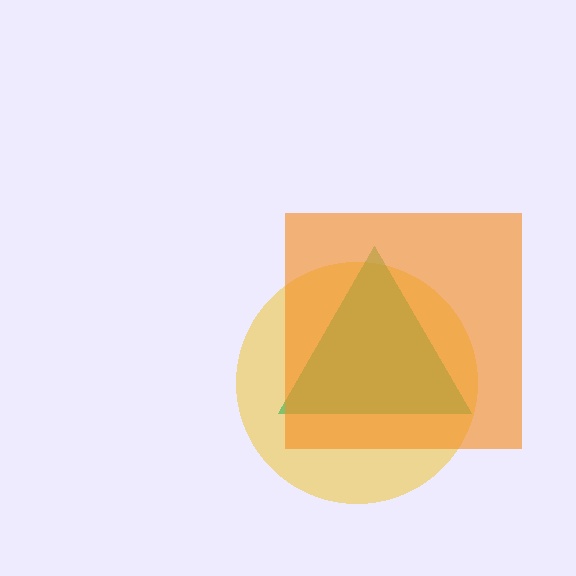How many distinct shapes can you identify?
There are 3 distinct shapes: a yellow circle, a green triangle, an orange square.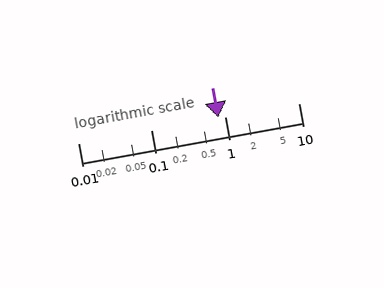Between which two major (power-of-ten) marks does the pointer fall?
The pointer is between 0.1 and 1.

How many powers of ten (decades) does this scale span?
The scale spans 3 decades, from 0.01 to 10.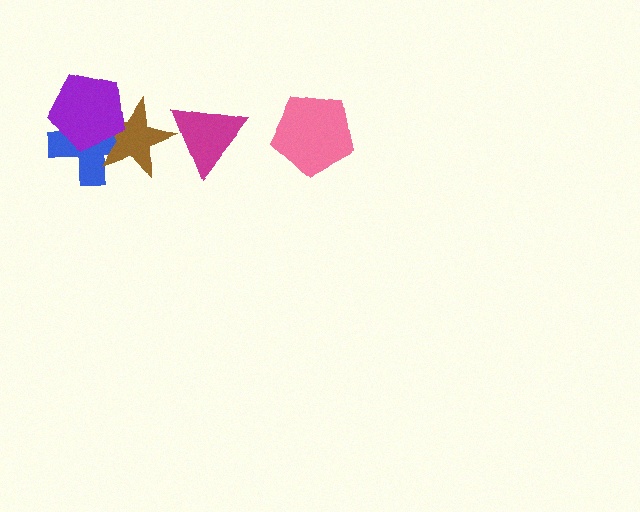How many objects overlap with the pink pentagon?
0 objects overlap with the pink pentagon.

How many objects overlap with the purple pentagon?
2 objects overlap with the purple pentagon.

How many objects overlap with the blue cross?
2 objects overlap with the blue cross.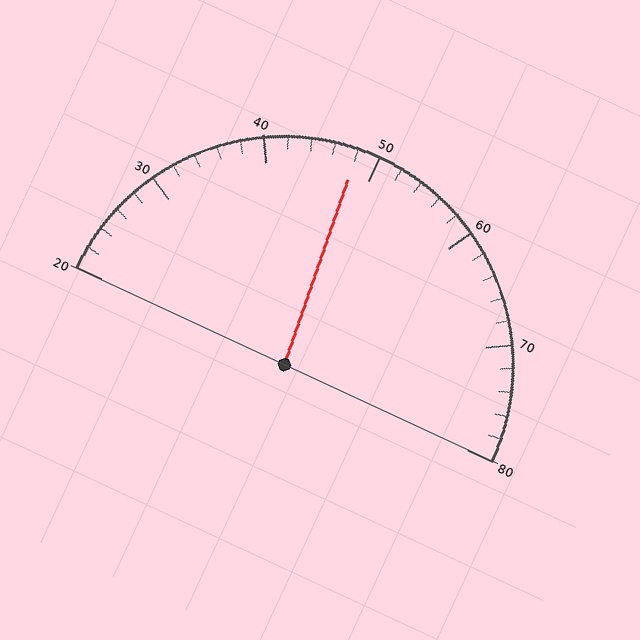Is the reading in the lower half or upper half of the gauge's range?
The reading is in the lower half of the range (20 to 80).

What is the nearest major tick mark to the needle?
The nearest major tick mark is 50.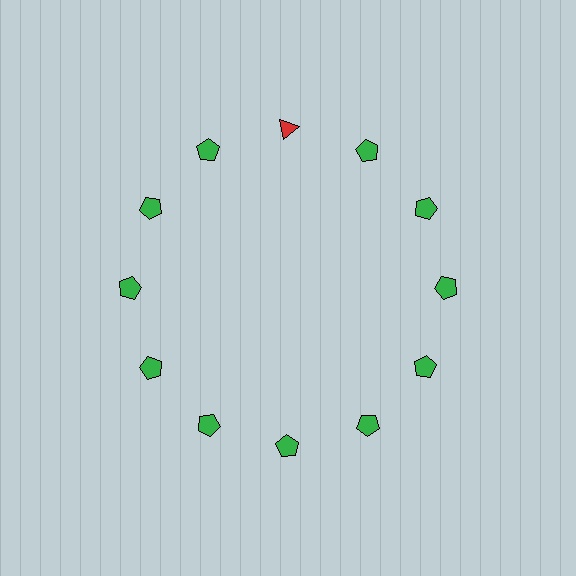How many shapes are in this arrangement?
There are 12 shapes arranged in a ring pattern.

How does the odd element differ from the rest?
It differs in both color (red instead of green) and shape (triangle instead of pentagon).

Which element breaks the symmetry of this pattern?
The red triangle at roughly the 12 o'clock position breaks the symmetry. All other shapes are green pentagons.